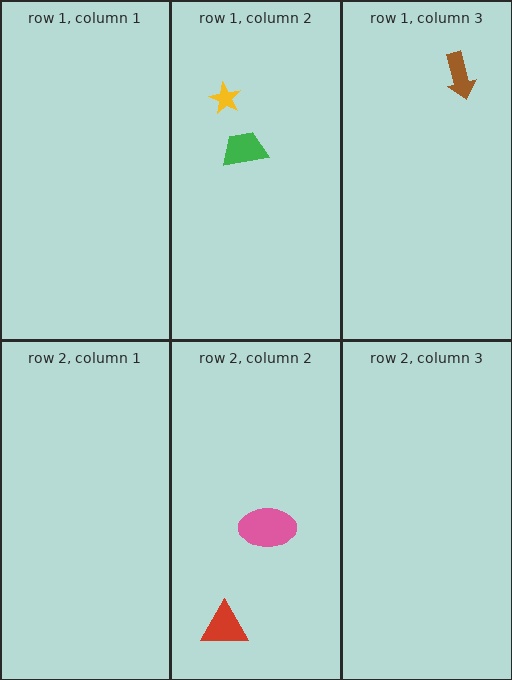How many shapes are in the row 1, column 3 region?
1.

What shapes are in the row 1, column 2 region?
The green trapezoid, the yellow star.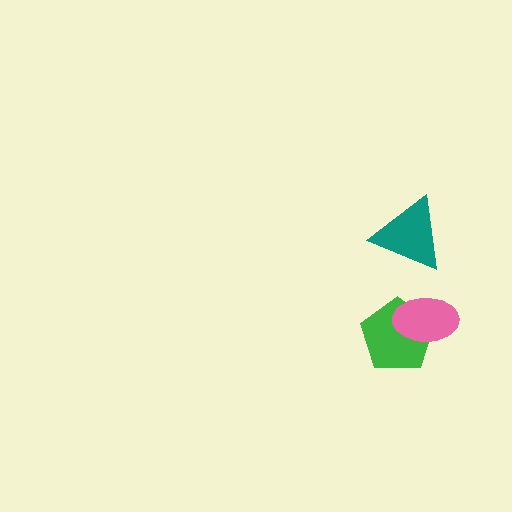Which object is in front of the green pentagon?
The pink ellipse is in front of the green pentagon.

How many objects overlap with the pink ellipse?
1 object overlaps with the pink ellipse.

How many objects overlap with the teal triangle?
0 objects overlap with the teal triangle.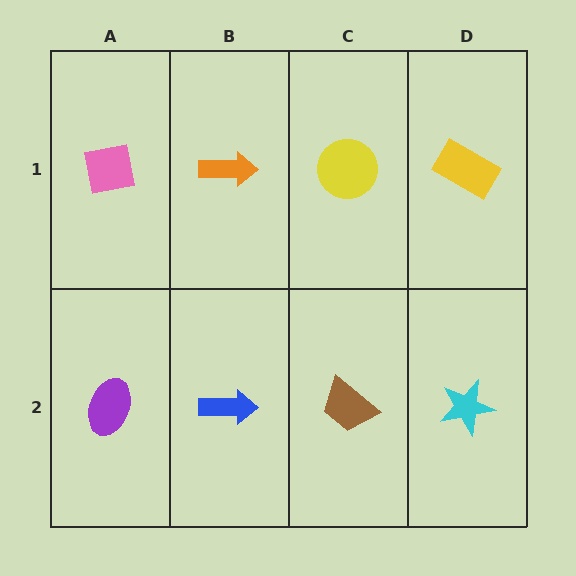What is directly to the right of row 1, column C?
A yellow rectangle.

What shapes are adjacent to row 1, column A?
A purple ellipse (row 2, column A), an orange arrow (row 1, column B).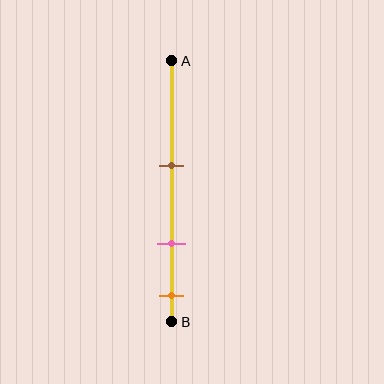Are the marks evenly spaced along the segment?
Yes, the marks are approximately evenly spaced.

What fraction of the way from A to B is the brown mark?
The brown mark is approximately 40% (0.4) of the way from A to B.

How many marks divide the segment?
There are 3 marks dividing the segment.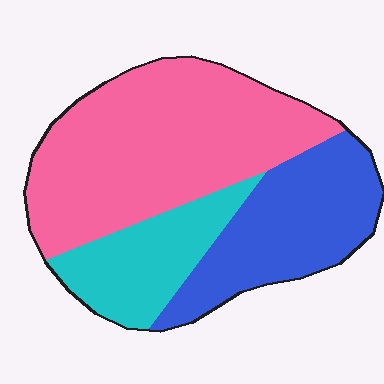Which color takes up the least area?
Cyan, at roughly 20%.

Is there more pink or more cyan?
Pink.